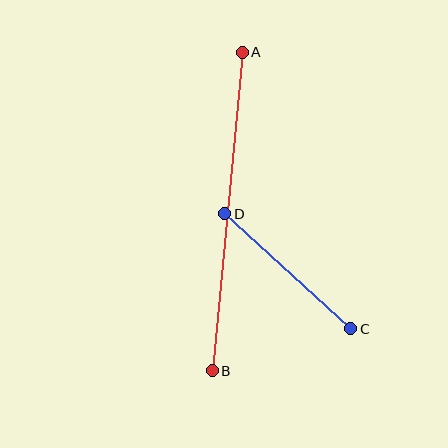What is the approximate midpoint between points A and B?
The midpoint is at approximately (227, 212) pixels.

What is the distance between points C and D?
The distance is approximately 171 pixels.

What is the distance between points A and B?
The distance is approximately 320 pixels.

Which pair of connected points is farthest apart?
Points A and B are farthest apart.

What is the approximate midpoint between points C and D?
The midpoint is at approximately (288, 271) pixels.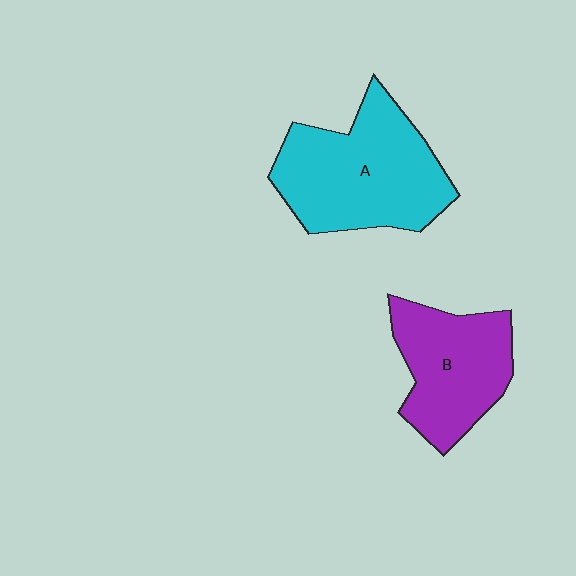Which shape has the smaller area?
Shape B (purple).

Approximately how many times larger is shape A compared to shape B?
Approximately 1.4 times.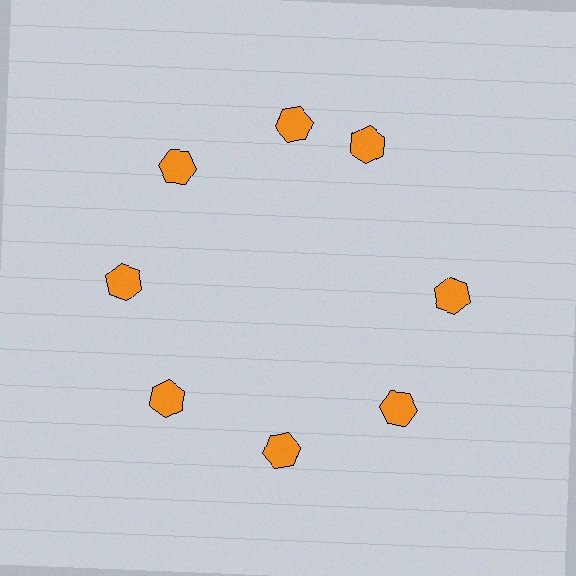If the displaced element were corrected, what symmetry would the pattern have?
It would have 8-fold rotational symmetry — the pattern would map onto itself every 45 degrees.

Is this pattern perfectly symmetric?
No. The 8 orange hexagons are arranged in a ring, but one element near the 2 o'clock position is rotated out of alignment along the ring, breaking the 8-fold rotational symmetry.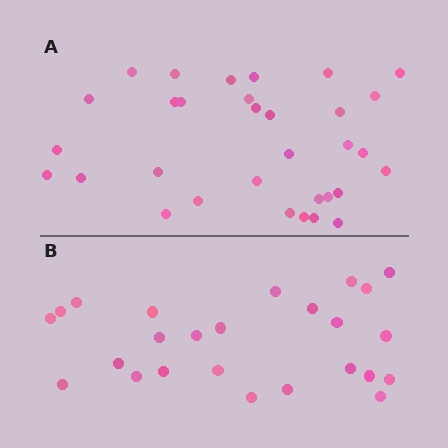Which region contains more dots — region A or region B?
Region A (the top region) has more dots.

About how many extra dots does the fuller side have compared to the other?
Region A has roughly 8 or so more dots than region B.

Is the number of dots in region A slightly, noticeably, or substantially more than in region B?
Region A has noticeably more, but not dramatically so. The ratio is roughly 1.3 to 1.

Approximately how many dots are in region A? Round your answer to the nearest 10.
About 30 dots. (The exact count is 32, which rounds to 30.)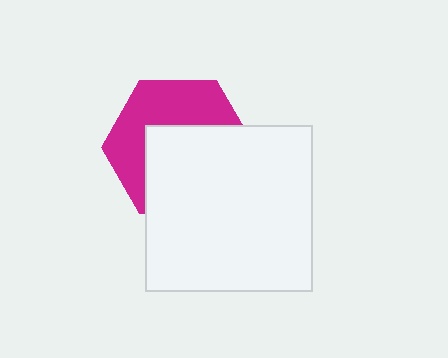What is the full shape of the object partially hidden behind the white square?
The partially hidden object is a magenta hexagon.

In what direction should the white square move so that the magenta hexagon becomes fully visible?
The white square should move down. That is the shortest direction to clear the overlap and leave the magenta hexagon fully visible.